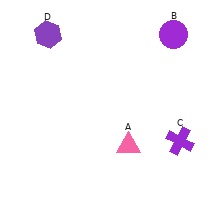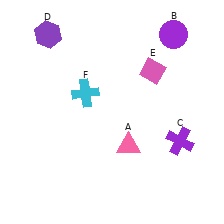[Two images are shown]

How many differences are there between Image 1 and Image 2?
There are 2 differences between the two images.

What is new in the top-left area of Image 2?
A cyan cross (F) was added in the top-left area of Image 2.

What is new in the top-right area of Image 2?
A pink diamond (E) was added in the top-right area of Image 2.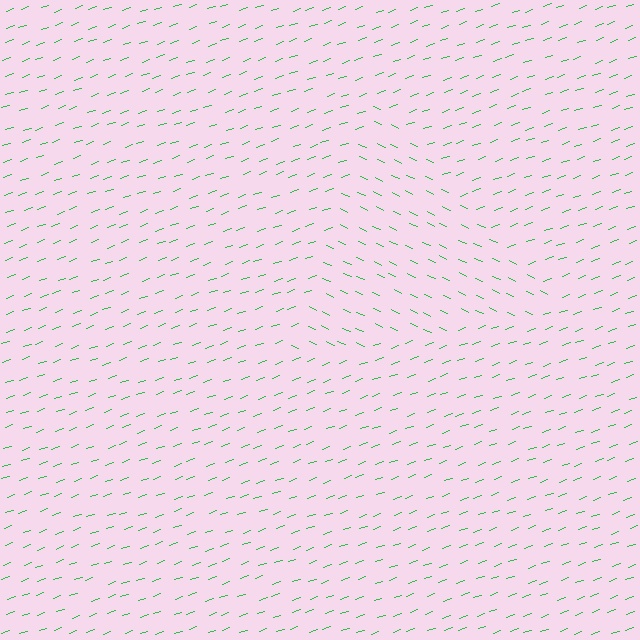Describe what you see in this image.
The image is filled with small green line segments. A triangle region in the image has lines oriented differently from the surrounding lines, creating a visible texture boundary.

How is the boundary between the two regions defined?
The boundary is defined purely by a change in line orientation (approximately 45 degrees difference). All lines are the same color and thickness.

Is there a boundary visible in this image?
Yes, there is a texture boundary formed by a change in line orientation.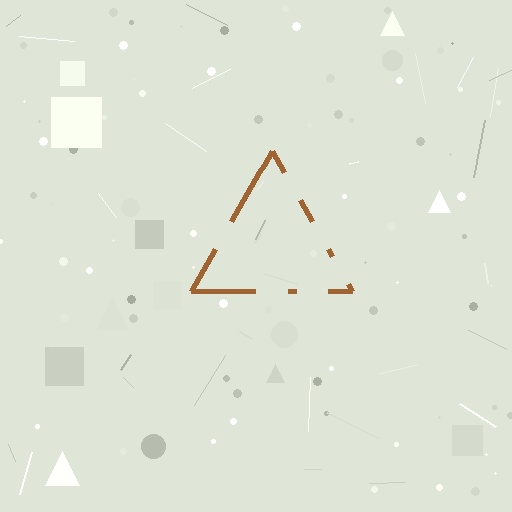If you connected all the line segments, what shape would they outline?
They would outline a triangle.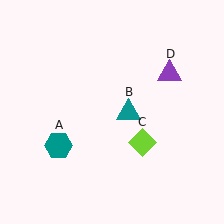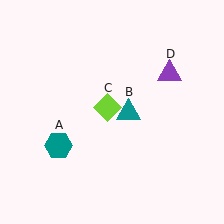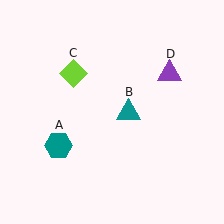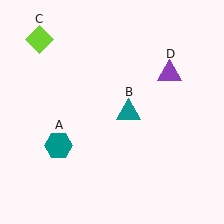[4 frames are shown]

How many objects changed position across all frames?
1 object changed position: lime diamond (object C).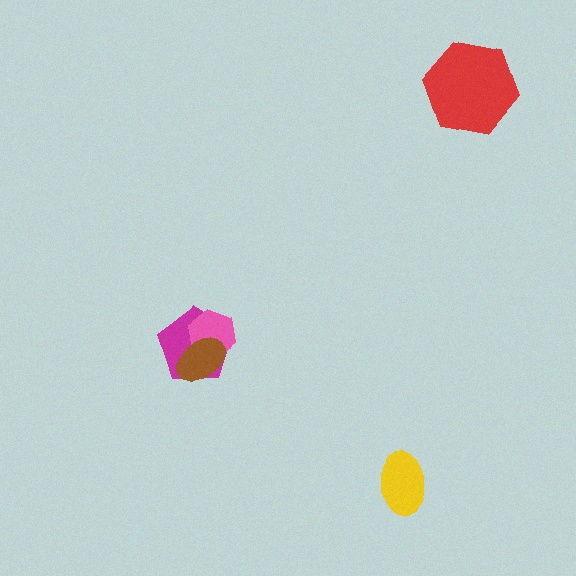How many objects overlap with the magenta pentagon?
2 objects overlap with the magenta pentagon.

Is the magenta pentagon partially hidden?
Yes, it is partially covered by another shape.